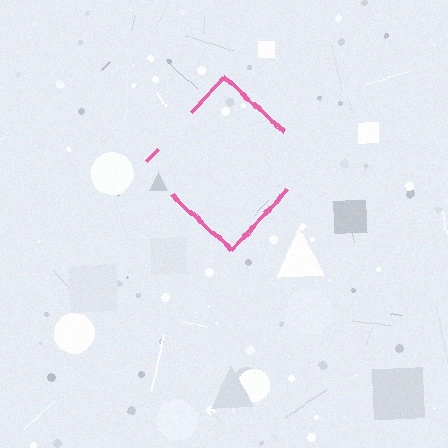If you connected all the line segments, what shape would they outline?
They would outline a diamond.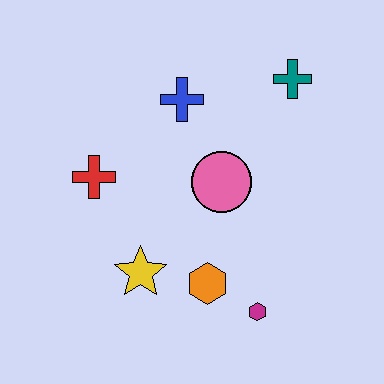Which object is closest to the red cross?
The yellow star is closest to the red cross.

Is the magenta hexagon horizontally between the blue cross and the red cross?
No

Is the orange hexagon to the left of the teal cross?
Yes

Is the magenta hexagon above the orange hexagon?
No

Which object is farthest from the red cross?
The teal cross is farthest from the red cross.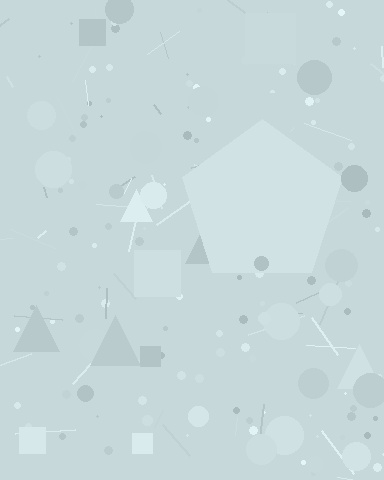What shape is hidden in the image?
A pentagon is hidden in the image.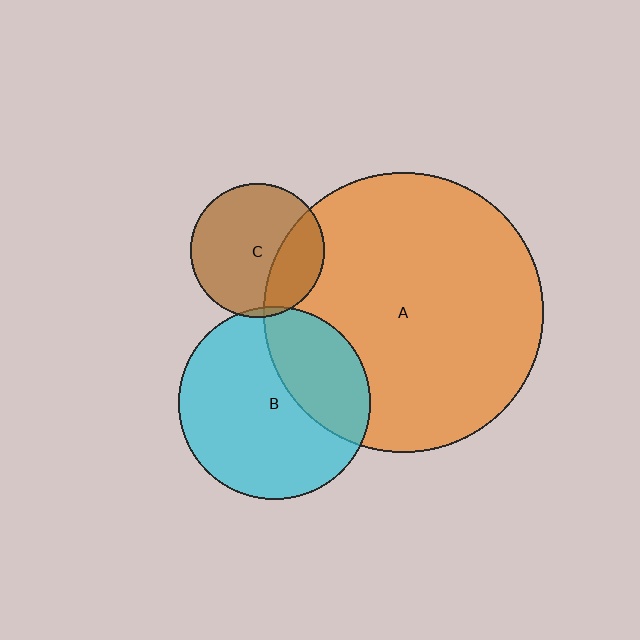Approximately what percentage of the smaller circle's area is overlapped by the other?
Approximately 30%.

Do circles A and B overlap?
Yes.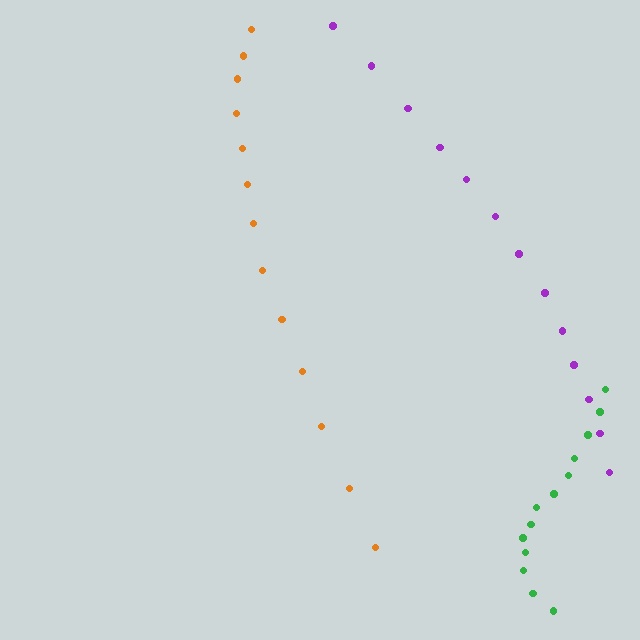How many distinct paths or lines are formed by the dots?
There are 3 distinct paths.